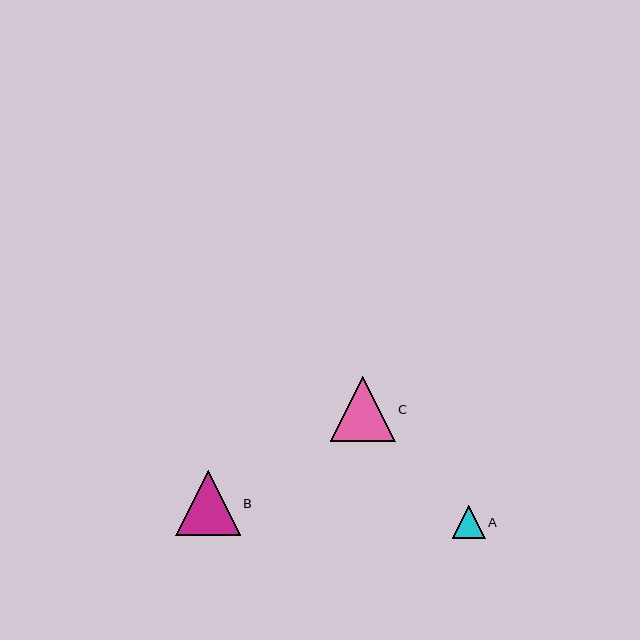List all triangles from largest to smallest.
From largest to smallest: C, B, A.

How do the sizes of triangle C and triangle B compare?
Triangle C and triangle B are approximately the same size.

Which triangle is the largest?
Triangle C is the largest with a size of approximately 65 pixels.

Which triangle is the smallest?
Triangle A is the smallest with a size of approximately 33 pixels.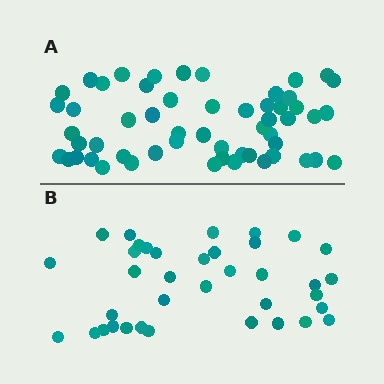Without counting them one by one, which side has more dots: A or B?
Region A (the top region) has more dots.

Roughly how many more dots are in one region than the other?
Region A has approximately 20 more dots than region B.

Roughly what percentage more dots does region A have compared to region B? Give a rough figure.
About 50% more.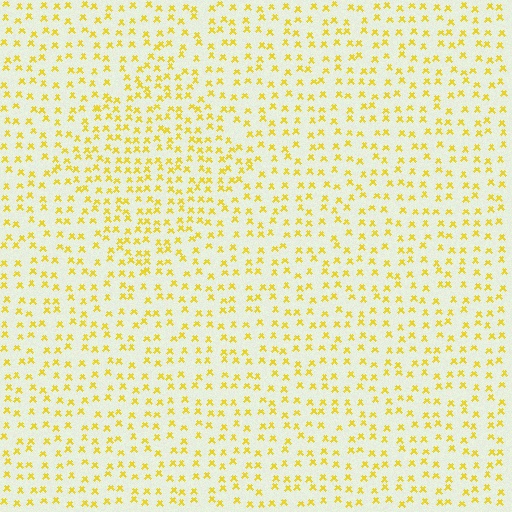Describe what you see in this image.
The image contains small yellow elements arranged at two different densities. A diamond-shaped region is visible where the elements are more densely packed than the surrounding area.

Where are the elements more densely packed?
The elements are more densely packed inside the diamond boundary.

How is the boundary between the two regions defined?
The boundary is defined by a change in element density (approximately 1.5x ratio). All elements are the same color, size, and shape.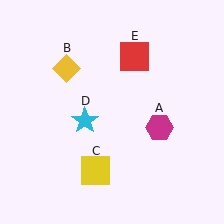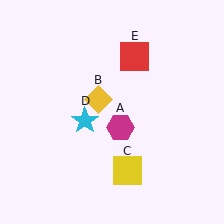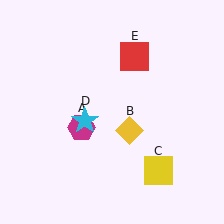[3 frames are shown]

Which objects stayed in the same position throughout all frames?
Cyan star (object D) and red square (object E) remained stationary.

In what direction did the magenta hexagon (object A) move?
The magenta hexagon (object A) moved left.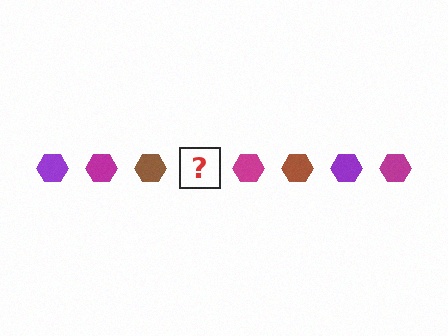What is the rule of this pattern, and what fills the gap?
The rule is that the pattern cycles through purple, magenta, brown hexagons. The gap should be filled with a purple hexagon.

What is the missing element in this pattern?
The missing element is a purple hexagon.